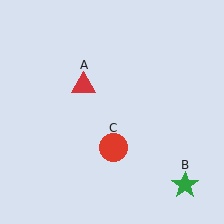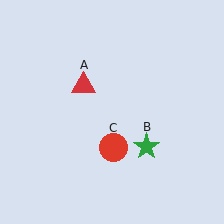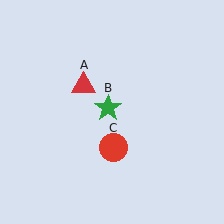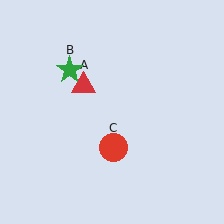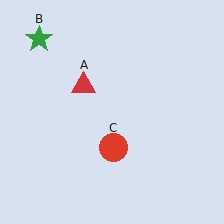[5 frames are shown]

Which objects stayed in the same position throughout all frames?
Red triangle (object A) and red circle (object C) remained stationary.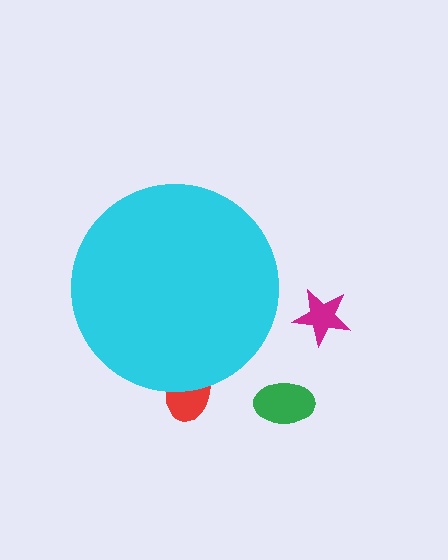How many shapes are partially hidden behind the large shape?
1 shape is partially hidden.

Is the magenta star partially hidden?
No, the magenta star is fully visible.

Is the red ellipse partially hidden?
Yes, the red ellipse is partially hidden behind the cyan circle.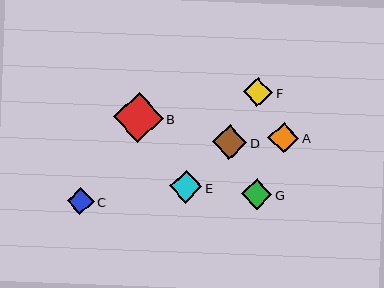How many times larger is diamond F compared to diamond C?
Diamond F is approximately 1.1 times the size of diamond C.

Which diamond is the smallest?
Diamond C is the smallest with a size of approximately 27 pixels.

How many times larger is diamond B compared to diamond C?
Diamond B is approximately 1.9 times the size of diamond C.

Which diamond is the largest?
Diamond B is the largest with a size of approximately 50 pixels.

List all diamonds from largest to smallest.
From largest to smallest: B, D, E, A, G, F, C.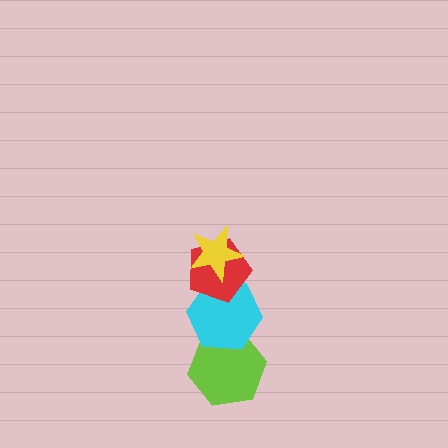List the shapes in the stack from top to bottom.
From top to bottom: the yellow star, the red pentagon, the cyan hexagon, the lime hexagon.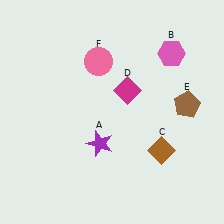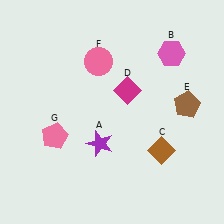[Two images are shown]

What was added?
A pink pentagon (G) was added in Image 2.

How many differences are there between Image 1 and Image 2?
There is 1 difference between the two images.